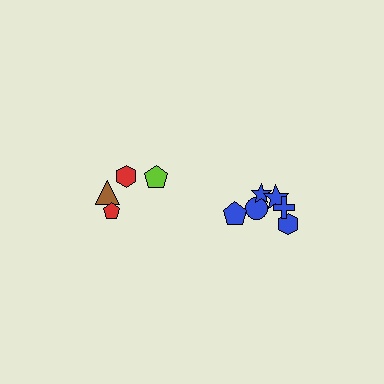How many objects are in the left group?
There are 4 objects.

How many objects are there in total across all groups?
There are 10 objects.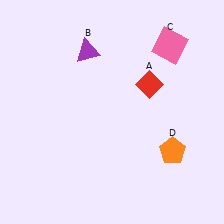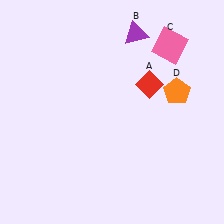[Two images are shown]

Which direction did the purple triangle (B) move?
The purple triangle (B) moved right.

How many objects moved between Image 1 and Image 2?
2 objects moved between the two images.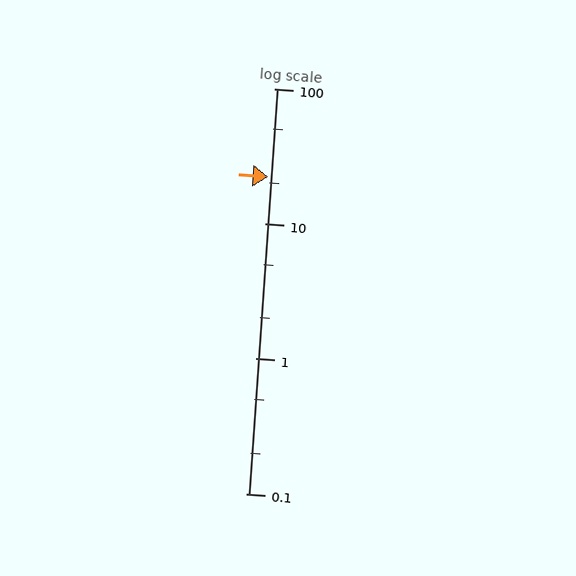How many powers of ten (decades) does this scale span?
The scale spans 3 decades, from 0.1 to 100.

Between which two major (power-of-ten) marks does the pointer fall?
The pointer is between 10 and 100.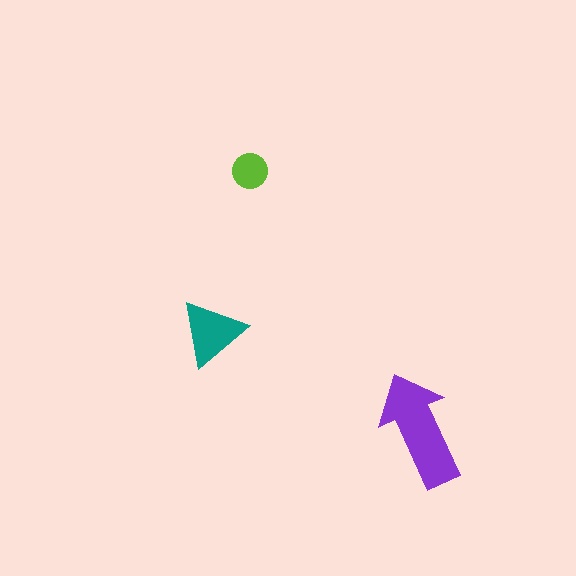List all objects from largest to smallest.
The purple arrow, the teal triangle, the lime circle.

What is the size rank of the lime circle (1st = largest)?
3rd.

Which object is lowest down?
The purple arrow is bottommost.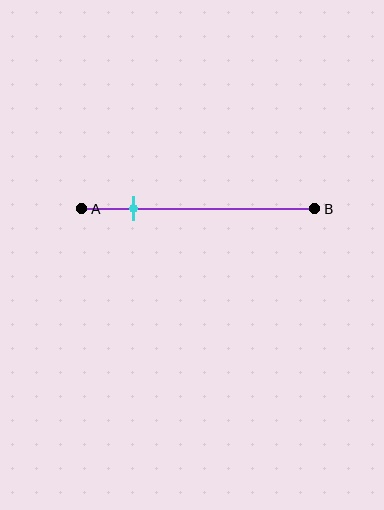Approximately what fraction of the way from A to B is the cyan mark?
The cyan mark is approximately 20% of the way from A to B.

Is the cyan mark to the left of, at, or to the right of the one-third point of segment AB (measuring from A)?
The cyan mark is to the left of the one-third point of segment AB.